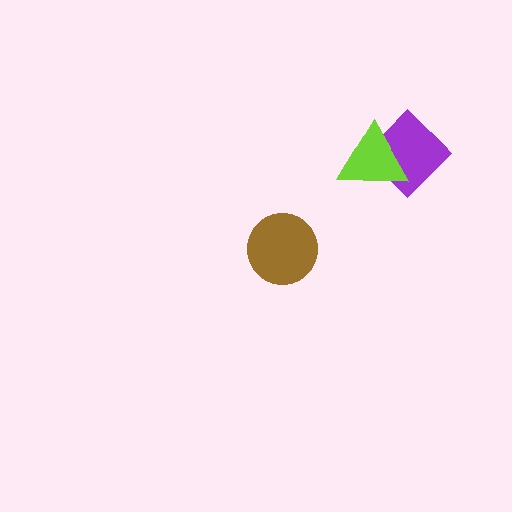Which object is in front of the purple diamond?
The lime triangle is in front of the purple diamond.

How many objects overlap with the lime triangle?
1 object overlaps with the lime triangle.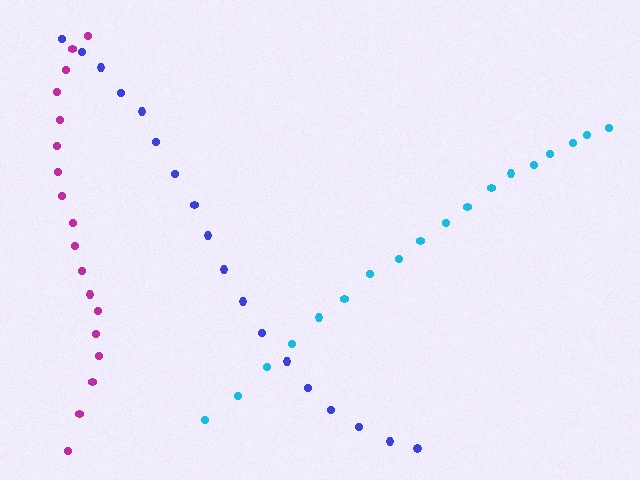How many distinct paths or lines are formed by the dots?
There are 3 distinct paths.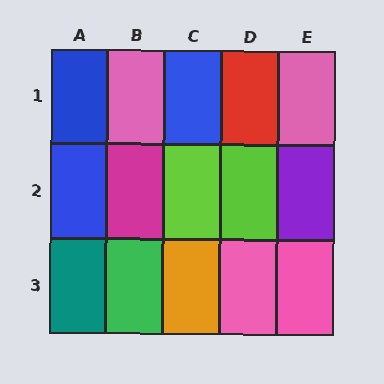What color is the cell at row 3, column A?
Teal.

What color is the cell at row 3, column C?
Orange.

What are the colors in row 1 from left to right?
Blue, pink, blue, red, pink.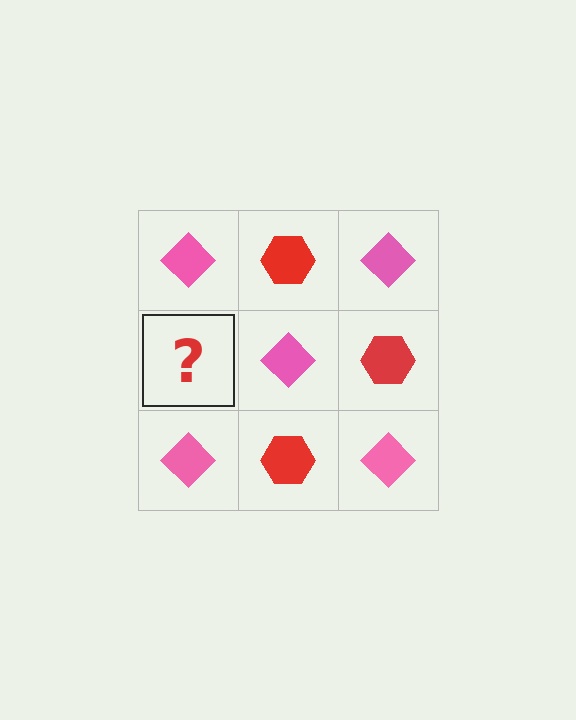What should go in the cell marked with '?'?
The missing cell should contain a red hexagon.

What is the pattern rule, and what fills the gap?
The rule is that it alternates pink diamond and red hexagon in a checkerboard pattern. The gap should be filled with a red hexagon.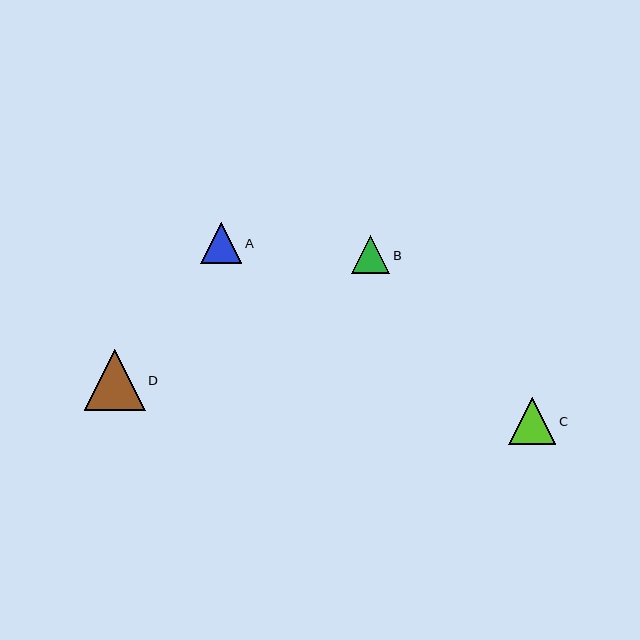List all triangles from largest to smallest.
From largest to smallest: D, C, A, B.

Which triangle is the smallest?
Triangle B is the smallest with a size of approximately 38 pixels.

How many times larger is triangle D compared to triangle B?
Triangle D is approximately 1.6 times the size of triangle B.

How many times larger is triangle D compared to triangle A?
Triangle D is approximately 1.5 times the size of triangle A.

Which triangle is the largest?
Triangle D is the largest with a size of approximately 61 pixels.